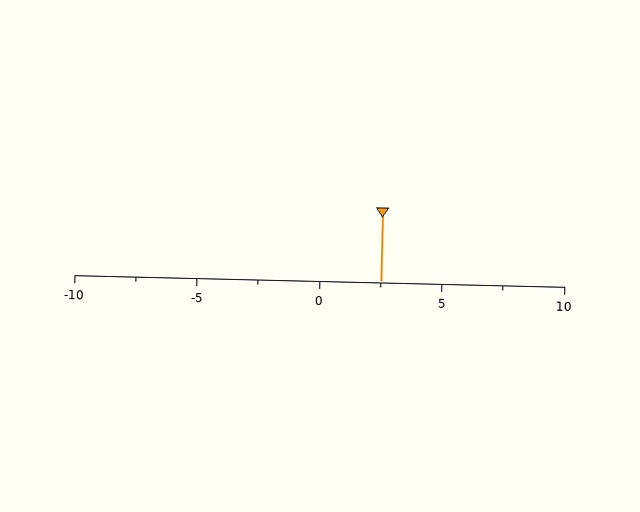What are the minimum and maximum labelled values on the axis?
The axis runs from -10 to 10.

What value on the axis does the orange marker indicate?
The marker indicates approximately 2.5.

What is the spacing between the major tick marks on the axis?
The major ticks are spaced 5 apart.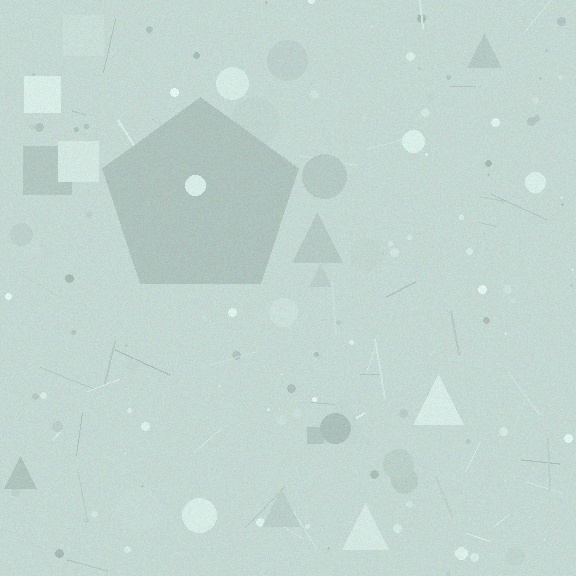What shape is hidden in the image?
A pentagon is hidden in the image.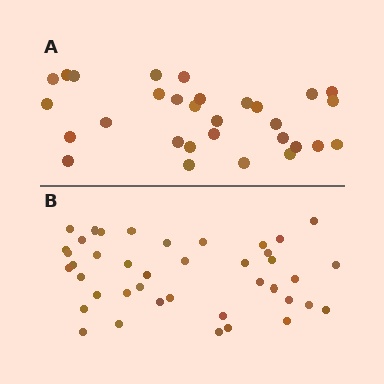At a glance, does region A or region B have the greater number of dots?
Region B (the bottom region) has more dots.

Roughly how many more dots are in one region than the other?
Region B has roughly 12 or so more dots than region A.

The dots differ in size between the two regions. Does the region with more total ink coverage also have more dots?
No. Region A has more total ink coverage because its dots are larger, but region B actually contains more individual dots. Total area can be misleading — the number of items is what matters here.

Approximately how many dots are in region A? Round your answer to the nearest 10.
About 30 dots.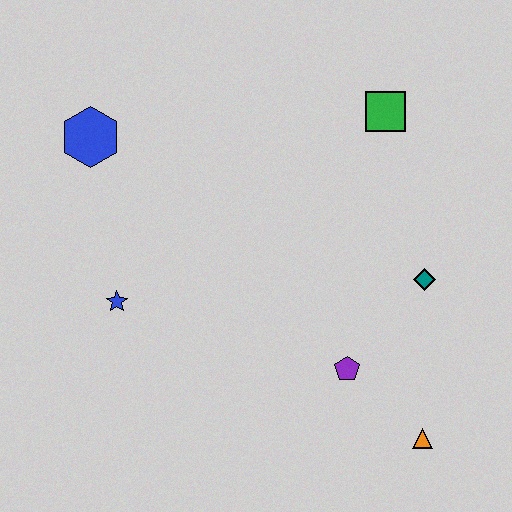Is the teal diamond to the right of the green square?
Yes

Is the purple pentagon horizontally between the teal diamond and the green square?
No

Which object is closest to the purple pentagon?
The orange triangle is closest to the purple pentagon.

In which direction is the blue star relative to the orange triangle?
The blue star is to the left of the orange triangle.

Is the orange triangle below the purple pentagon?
Yes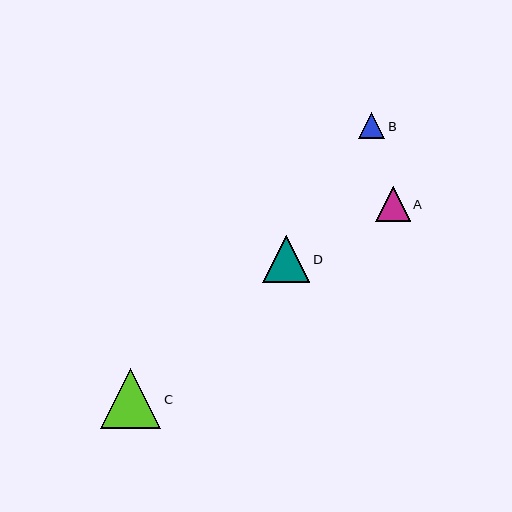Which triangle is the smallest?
Triangle B is the smallest with a size of approximately 26 pixels.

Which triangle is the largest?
Triangle C is the largest with a size of approximately 60 pixels.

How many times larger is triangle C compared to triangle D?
Triangle C is approximately 1.3 times the size of triangle D.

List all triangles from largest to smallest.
From largest to smallest: C, D, A, B.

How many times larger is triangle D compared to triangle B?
Triangle D is approximately 1.8 times the size of triangle B.